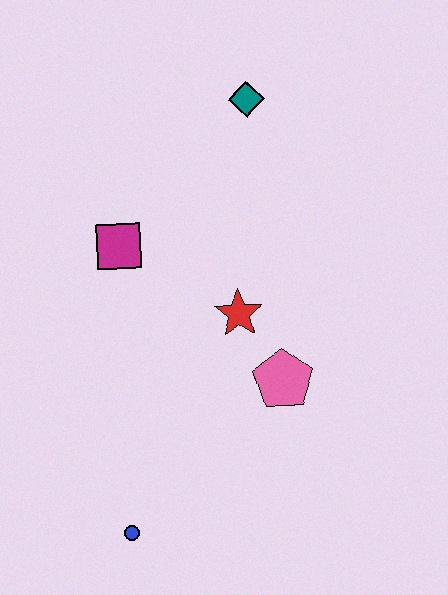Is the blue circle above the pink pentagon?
No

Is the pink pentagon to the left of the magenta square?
No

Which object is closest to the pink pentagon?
The red star is closest to the pink pentagon.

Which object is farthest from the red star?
The blue circle is farthest from the red star.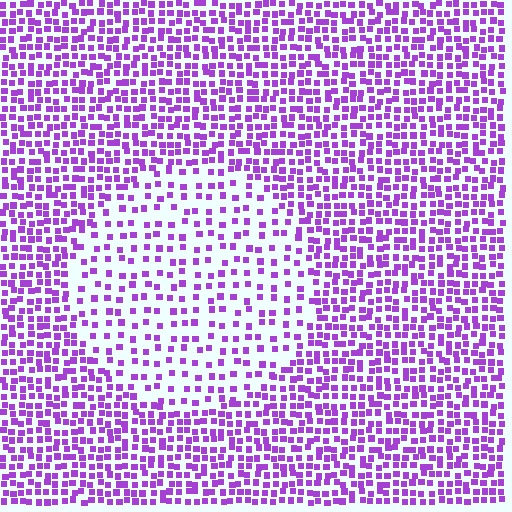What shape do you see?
I see a circle.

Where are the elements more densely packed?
The elements are more densely packed outside the circle boundary.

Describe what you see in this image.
The image contains small purple elements arranged at two different densities. A circle-shaped region is visible where the elements are less densely packed than the surrounding area.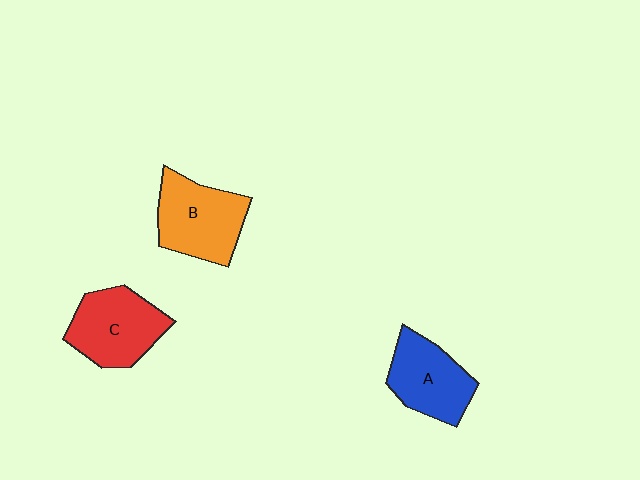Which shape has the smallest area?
Shape A (blue).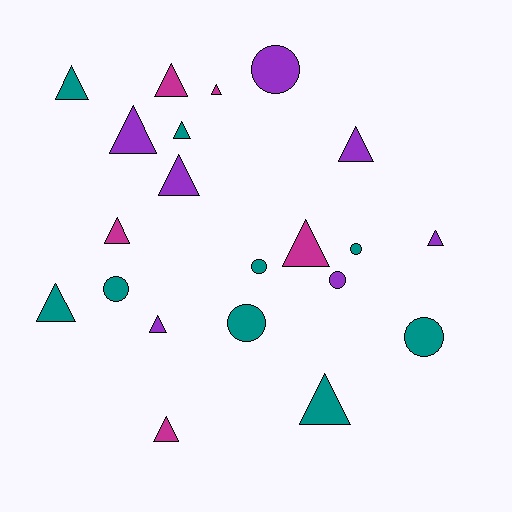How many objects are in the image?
There are 21 objects.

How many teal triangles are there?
There are 4 teal triangles.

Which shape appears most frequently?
Triangle, with 14 objects.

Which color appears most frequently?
Teal, with 9 objects.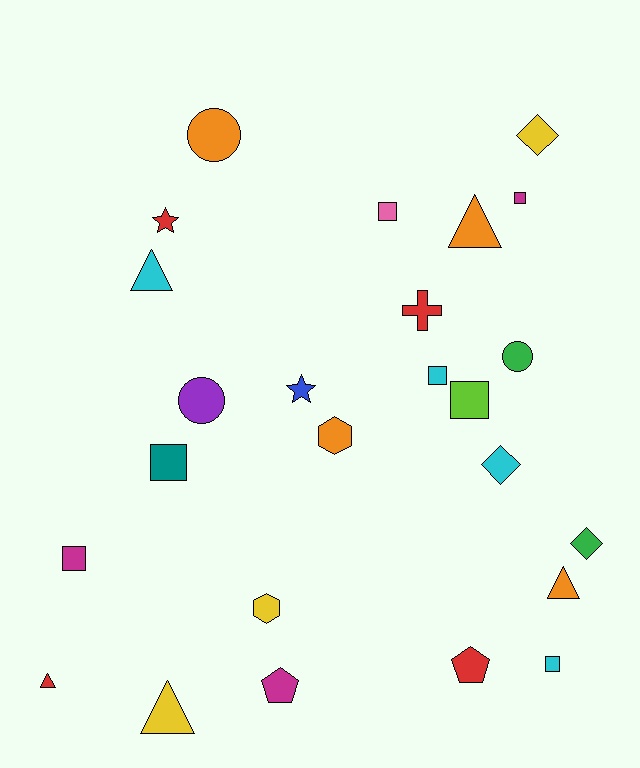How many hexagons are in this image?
There are 2 hexagons.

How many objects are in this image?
There are 25 objects.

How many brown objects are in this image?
There are no brown objects.